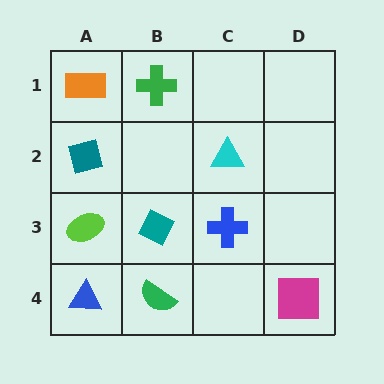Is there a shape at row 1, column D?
No, that cell is empty.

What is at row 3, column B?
A teal diamond.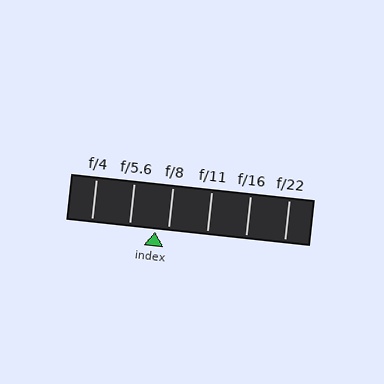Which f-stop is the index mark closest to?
The index mark is closest to f/8.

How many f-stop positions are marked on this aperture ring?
There are 6 f-stop positions marked.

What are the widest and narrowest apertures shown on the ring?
The widest aperture shown is f/4 and the narrowest is f/22.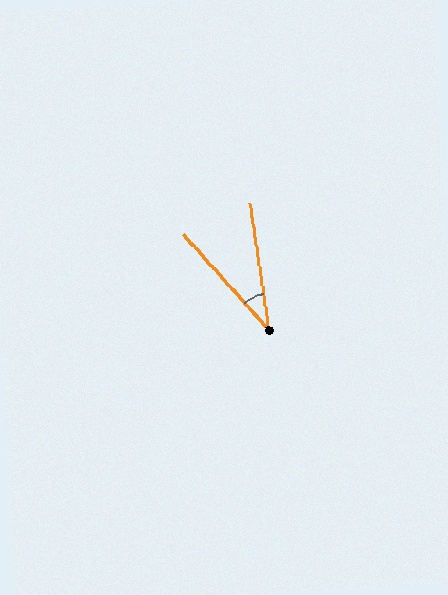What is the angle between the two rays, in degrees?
Approximately 33 degrees.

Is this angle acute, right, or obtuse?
It is acute.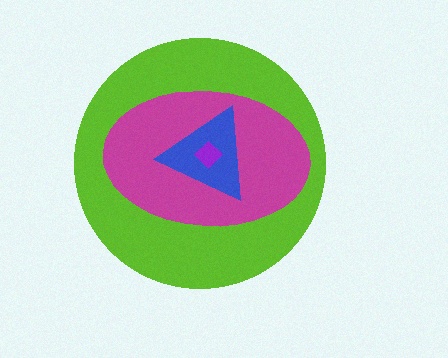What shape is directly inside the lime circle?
The magenta ellipse.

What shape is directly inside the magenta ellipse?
The blue triangle.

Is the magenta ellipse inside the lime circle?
Yes.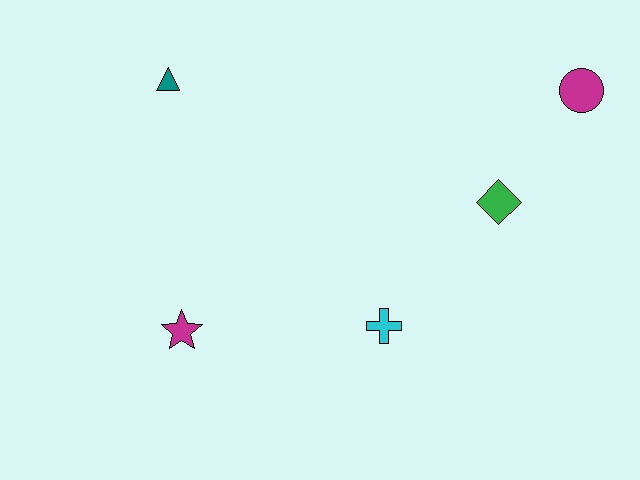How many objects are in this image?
There are 5 objects.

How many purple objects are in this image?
There are no purple objects.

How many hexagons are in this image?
There are no hexagons.